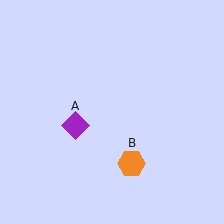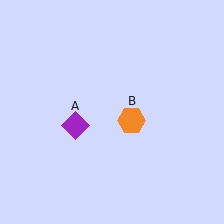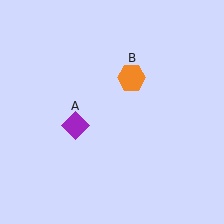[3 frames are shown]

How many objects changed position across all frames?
1 object changed position: orange hexagon (object B).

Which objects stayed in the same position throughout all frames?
Purple diamond (object A) remained stationary.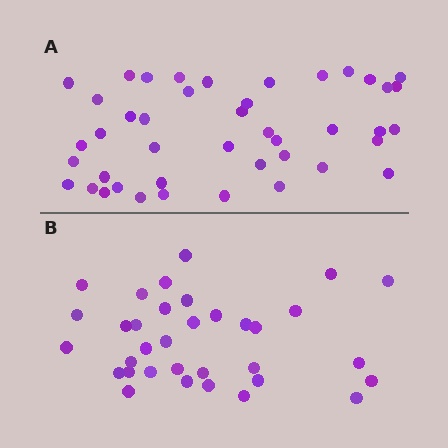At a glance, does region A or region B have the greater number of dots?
Region A (the top region) has more dots.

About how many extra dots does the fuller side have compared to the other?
Region A has roughly 8 or so more dots than region B.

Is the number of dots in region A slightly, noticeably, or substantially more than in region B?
Region A has noticeably more, but not dramatically so. The ratio is roughly 1.3 to 1.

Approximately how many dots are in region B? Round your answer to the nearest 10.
About 30 dots. (The exact count is 34, which rounds to 30.)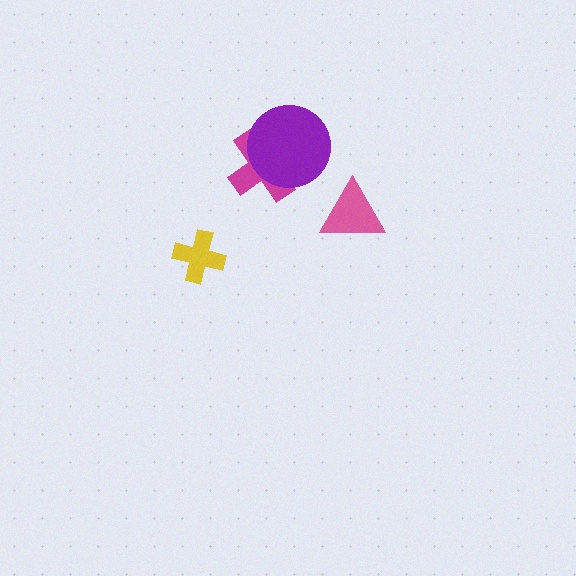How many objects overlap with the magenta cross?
1 object overlaps with the magenta cross.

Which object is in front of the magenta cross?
The purple circle is in front of the magenta cross.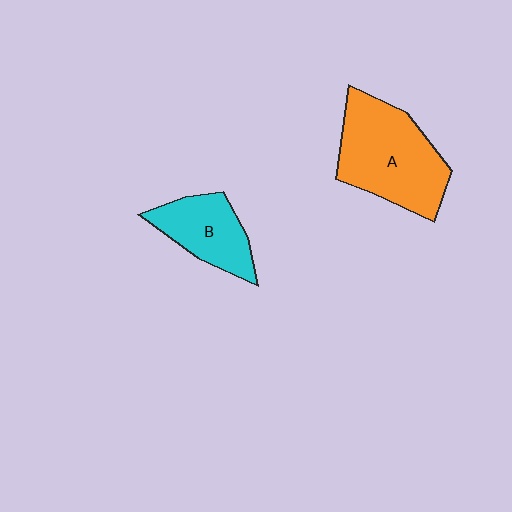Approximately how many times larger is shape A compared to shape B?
Approximately 1.7 times.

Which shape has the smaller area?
Shape B (cyan).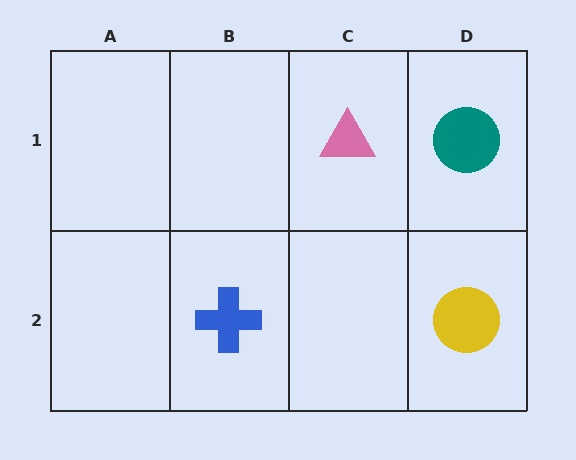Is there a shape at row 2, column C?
No, that cell is empty.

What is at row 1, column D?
A teal circle.